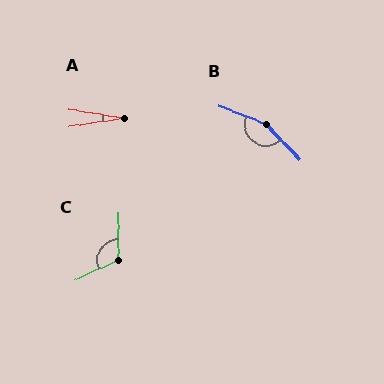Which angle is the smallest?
A, at approximately 18 degrees.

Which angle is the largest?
B, at approximately 155 degrees.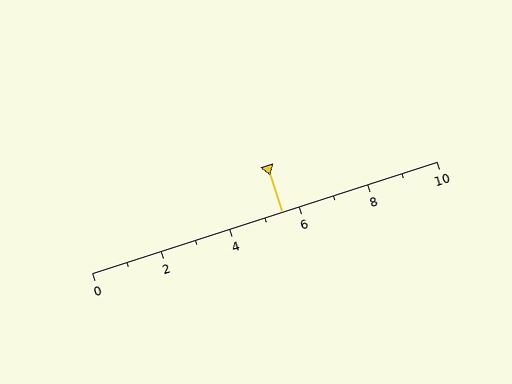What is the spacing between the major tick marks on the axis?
The major ticks are spaced 2 apart.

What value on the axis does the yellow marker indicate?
The marker indicates approximately 5.5.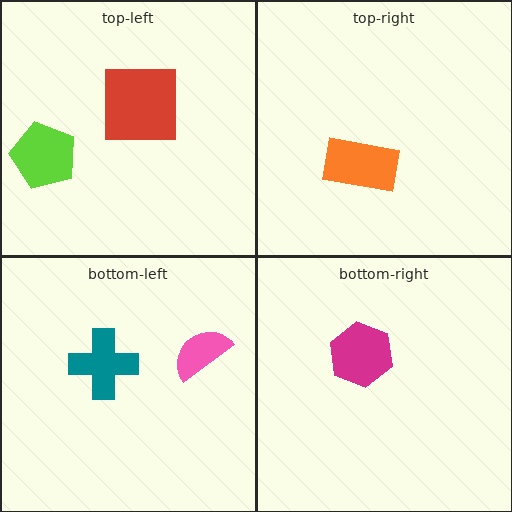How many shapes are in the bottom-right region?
1.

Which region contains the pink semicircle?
The bottom-left region.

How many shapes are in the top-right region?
1.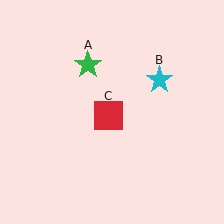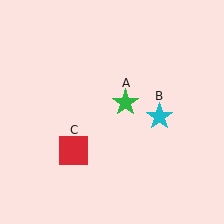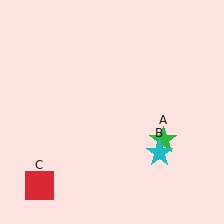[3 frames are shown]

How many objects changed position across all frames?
3 objects changed position: green star (object A), cyan star (object B), red square (object C).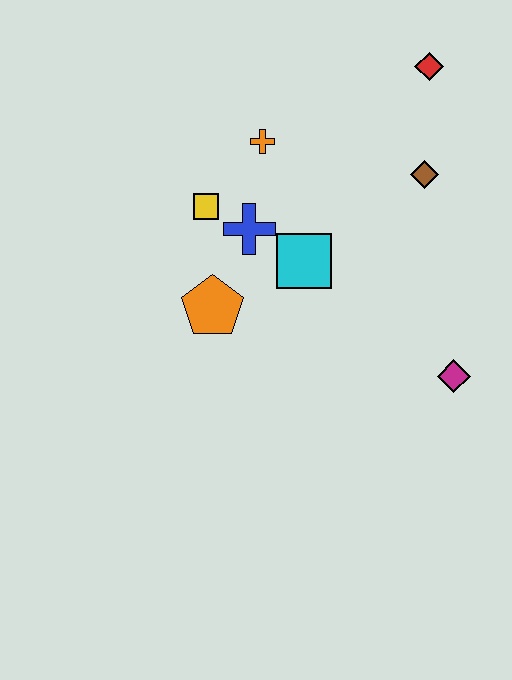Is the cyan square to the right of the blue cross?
Yes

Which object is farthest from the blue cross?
The magenta diamond is farthest from the blue cross.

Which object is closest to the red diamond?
The brown diamond is closest to the red diamond.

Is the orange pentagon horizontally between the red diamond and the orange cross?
No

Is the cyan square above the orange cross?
No